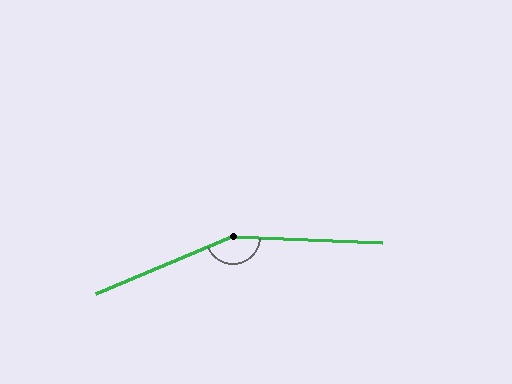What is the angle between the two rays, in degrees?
Approximately 156 degrees.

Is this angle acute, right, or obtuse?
It is obtuse.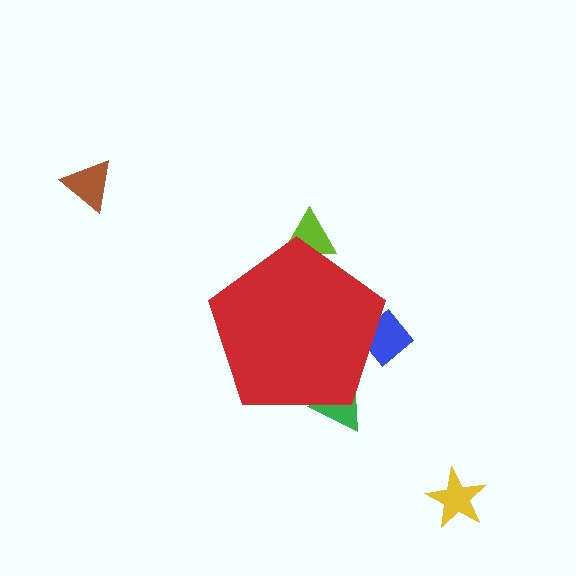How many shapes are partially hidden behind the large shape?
3 shapes are partially hidden.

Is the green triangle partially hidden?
Yes, the green triangle is partially hidden behind the red pentagon.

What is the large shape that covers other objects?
A red pentagon.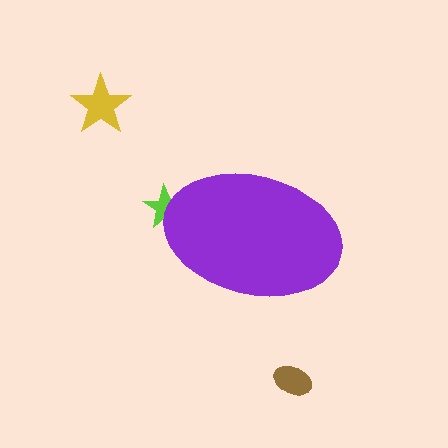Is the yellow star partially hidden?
No, the yellow star is fully visible.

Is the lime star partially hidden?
Yes, the lime star is partially hidden behind the purple ellipse.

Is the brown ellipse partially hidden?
No, the brown ellipse is fully visible.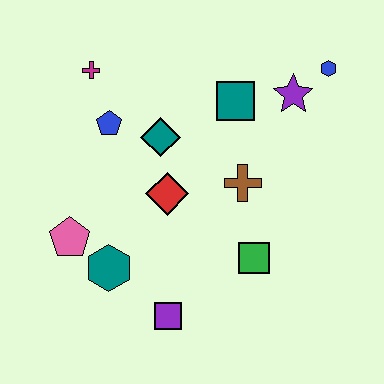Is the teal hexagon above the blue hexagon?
No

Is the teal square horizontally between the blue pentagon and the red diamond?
No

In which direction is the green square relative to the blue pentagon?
The green square is to the right of the blue pentagon.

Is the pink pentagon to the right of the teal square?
No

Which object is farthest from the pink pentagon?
The blue hexagon is farthest from the pink pentagon.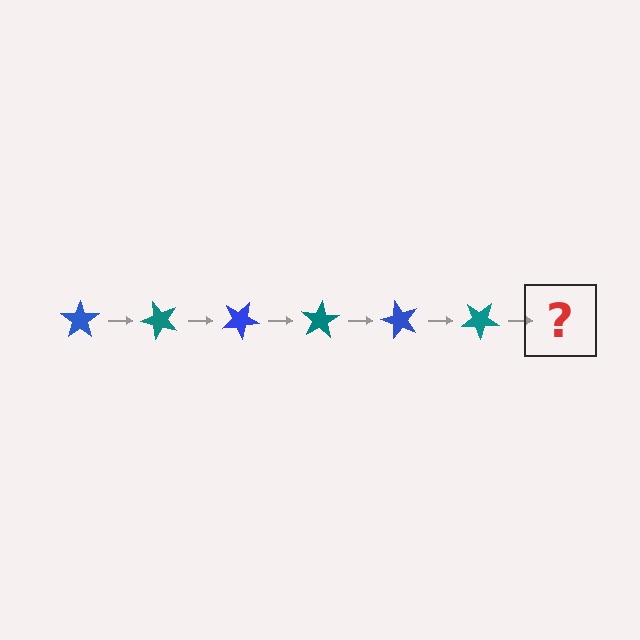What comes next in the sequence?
The next element should be a blue star, rotated 300 degrees from the start.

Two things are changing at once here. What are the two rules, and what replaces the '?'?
The two rules are that it rotates 50 degrees each step and the color cycles through blue and teal. The '?' should be a blue star, rotated 300 degrees from the start.